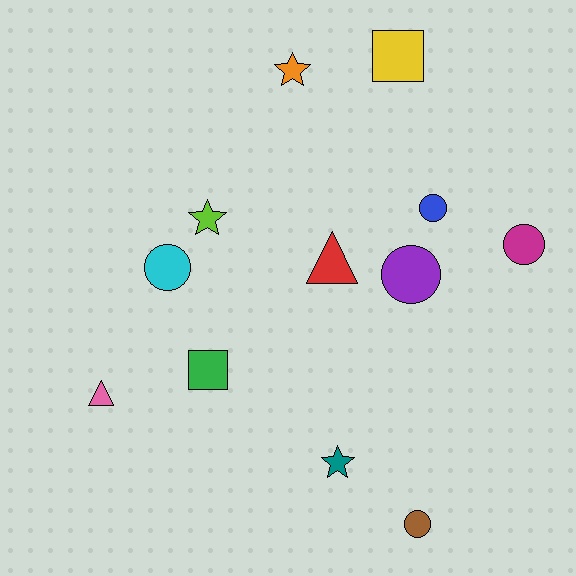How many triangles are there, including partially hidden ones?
There are 2 triangles.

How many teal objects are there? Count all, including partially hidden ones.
There is 1 teal object.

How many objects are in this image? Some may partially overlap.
There are 12 objects.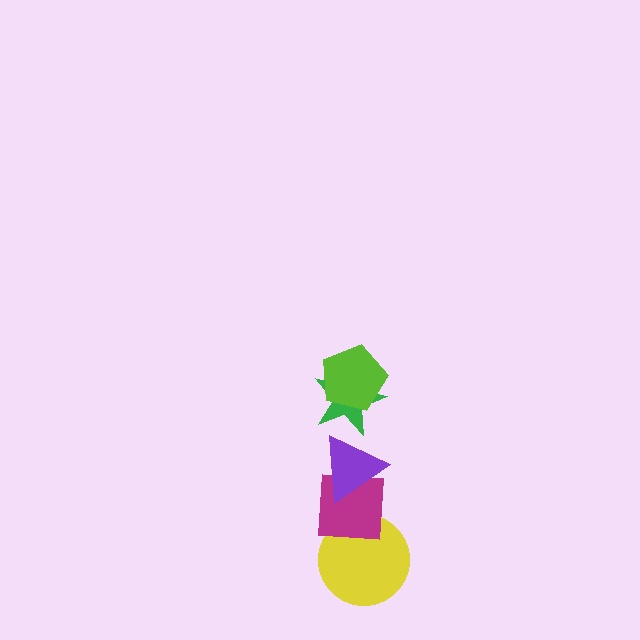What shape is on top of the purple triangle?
The green star is on top of the purple triangle.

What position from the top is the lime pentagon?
The lime pentagon is 1st from the top.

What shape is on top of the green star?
The lime pentagon is on top of the green star.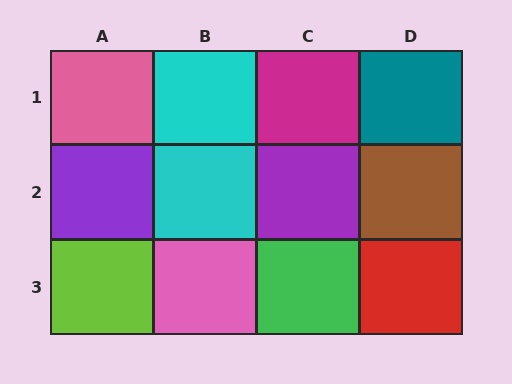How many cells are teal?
1 cell is teal.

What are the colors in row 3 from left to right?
Lime, pink, green, red.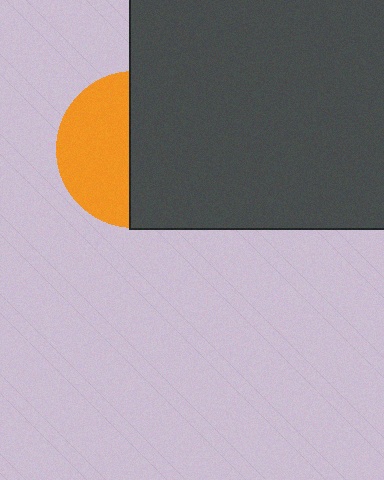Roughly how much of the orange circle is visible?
About half of it is visible (roughly 46%).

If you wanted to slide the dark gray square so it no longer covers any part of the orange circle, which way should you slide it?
Slide it right — that is the most direct way to separate the two shapes.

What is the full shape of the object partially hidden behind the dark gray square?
The partially hidden object is an orange circle.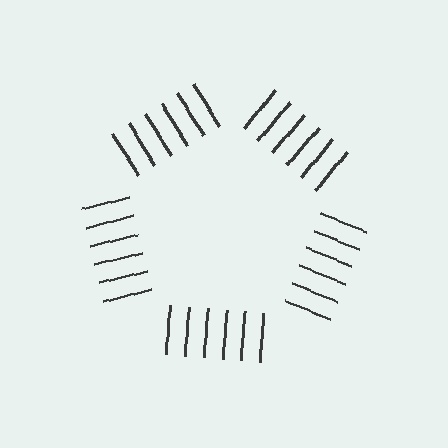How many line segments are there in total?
30 — 6 along each of the 5 edges.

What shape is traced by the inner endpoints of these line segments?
An illusory pentagon — the line segments terminate on its edges but no continuous stroke is drawn.